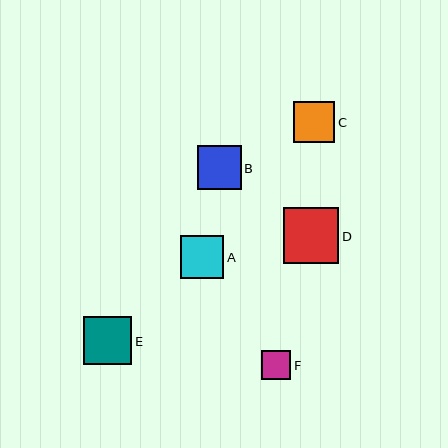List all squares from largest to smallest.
From largest to smallest: D, E, B, A, C, F.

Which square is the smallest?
Square F is the smallest with a size of approximately 29 pixels.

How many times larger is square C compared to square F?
Square C is approximately 1.4 times the size of square F.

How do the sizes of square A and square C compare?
Square A and square C are approximately the same size.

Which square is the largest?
Square D is the largest with a size of approximately 55 pixels.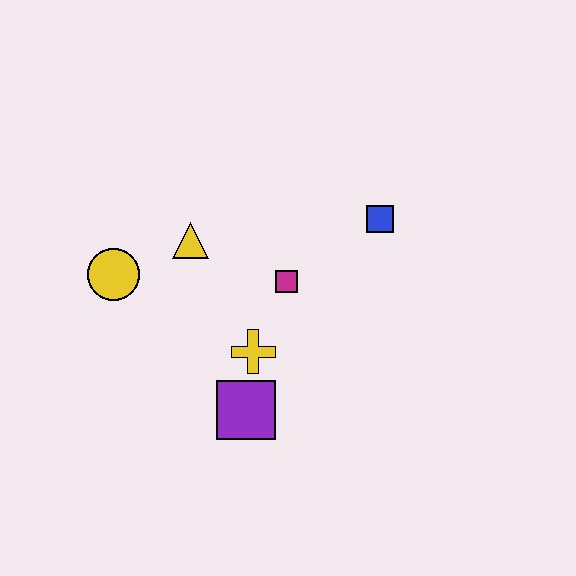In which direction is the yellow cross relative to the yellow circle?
The yellow cross is to the right of the yellow circle.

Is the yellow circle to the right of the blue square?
No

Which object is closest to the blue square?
The magenta square is closest to the blue square.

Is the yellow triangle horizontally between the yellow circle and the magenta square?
Yes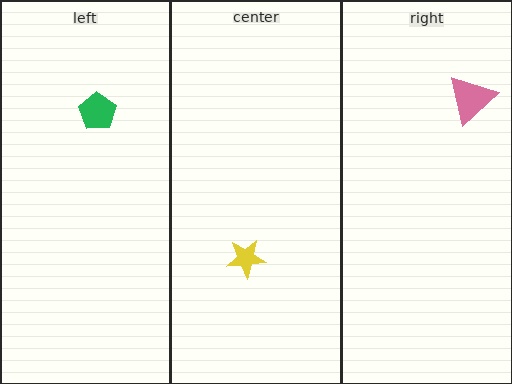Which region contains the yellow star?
The center region.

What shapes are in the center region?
The yellow star.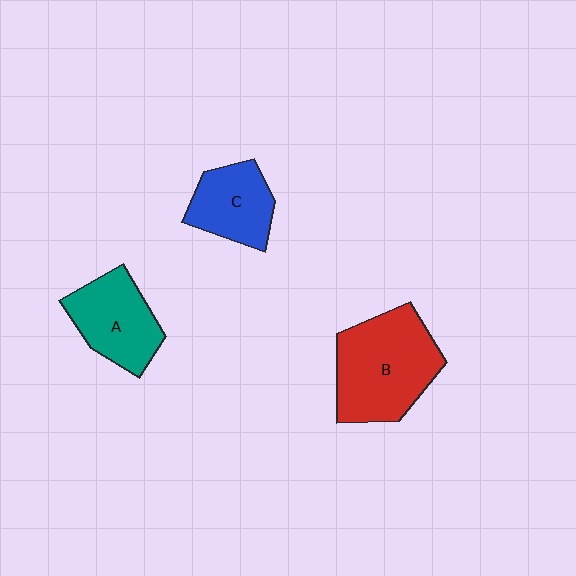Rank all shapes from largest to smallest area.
From largest to smallest: B (red), A (teal), C (blue).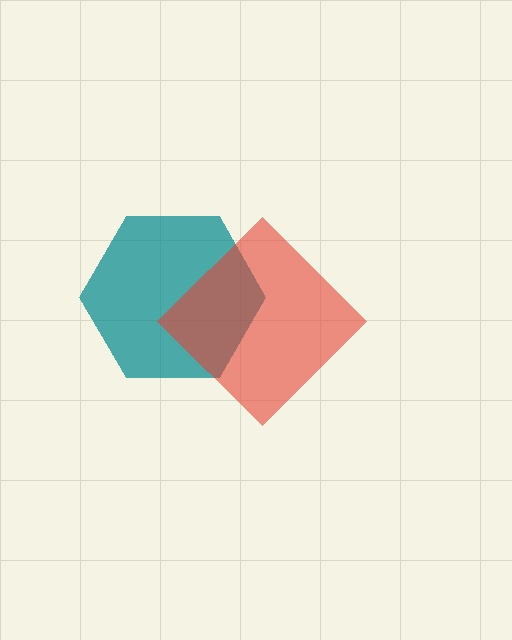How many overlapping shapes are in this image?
There are 2 overlapping shapes in the image.